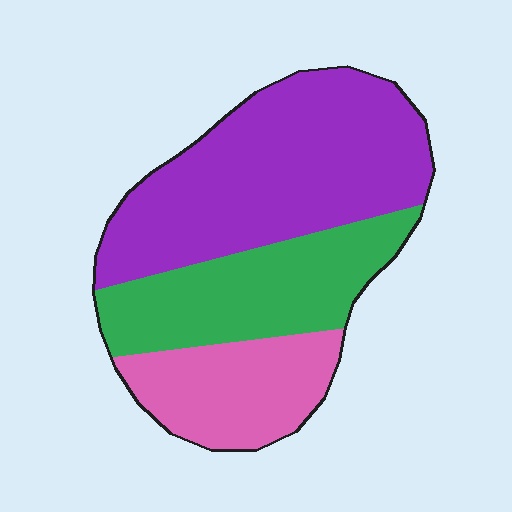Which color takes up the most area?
Purple, at roughly 50%.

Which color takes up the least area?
Pink, at roughly 20%.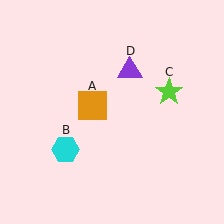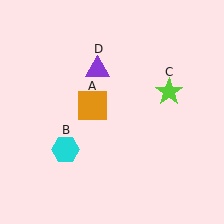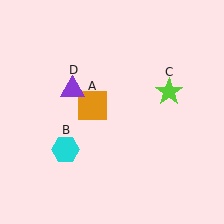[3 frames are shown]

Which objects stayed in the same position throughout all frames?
Orange square (object A) and cyan hexagon (object B) and lime star (object C) remained stationary.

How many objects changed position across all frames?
1 object changed position: purple triangle (object D).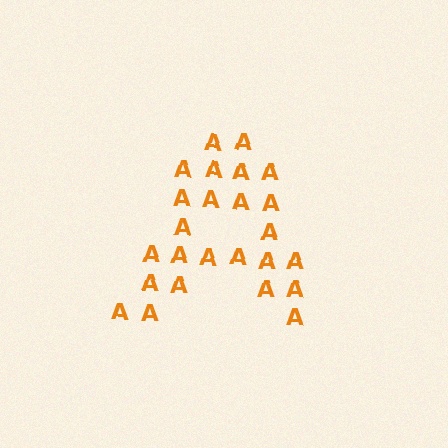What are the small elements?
The small elements are letter A's.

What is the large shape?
The large shape is the letter A.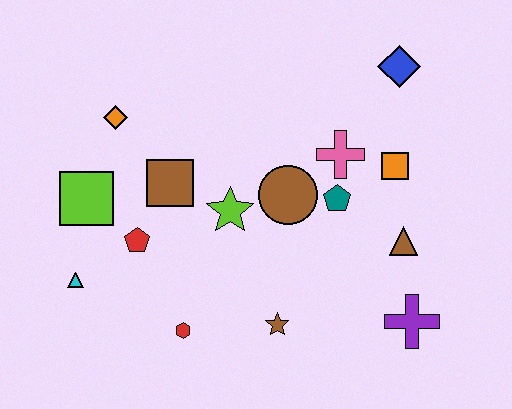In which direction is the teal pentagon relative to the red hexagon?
The teal pentagon is to the right of the red hexagon.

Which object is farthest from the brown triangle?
The cyan triangle is farthest from the brown triangle.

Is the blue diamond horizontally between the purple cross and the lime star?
Yes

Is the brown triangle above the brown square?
No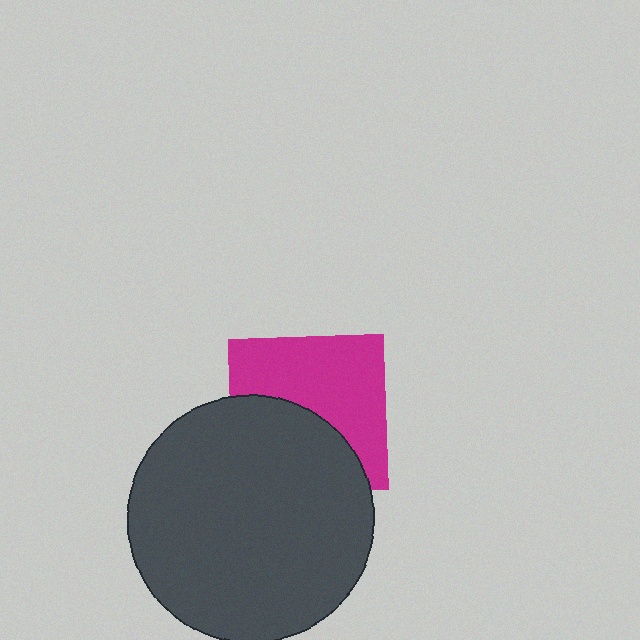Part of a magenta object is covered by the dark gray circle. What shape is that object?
It is a square.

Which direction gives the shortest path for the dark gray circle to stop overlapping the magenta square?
Moving down gives the shortest separation.